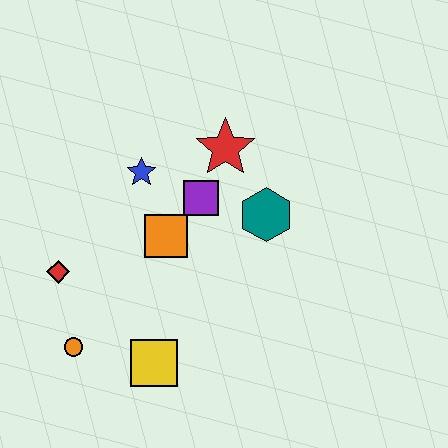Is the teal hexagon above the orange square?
Yes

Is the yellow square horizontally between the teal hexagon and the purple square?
No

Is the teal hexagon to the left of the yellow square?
No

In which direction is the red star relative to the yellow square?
The red star is above the yellow square.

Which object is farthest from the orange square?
The orange circle is farthest from the orange square.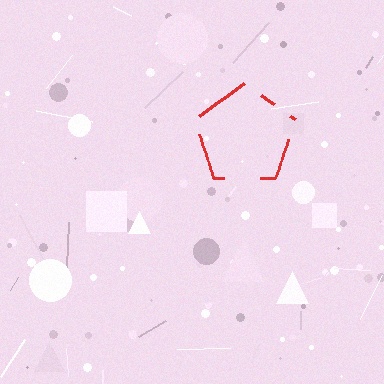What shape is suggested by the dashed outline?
The dashed outline suggests a pentagon.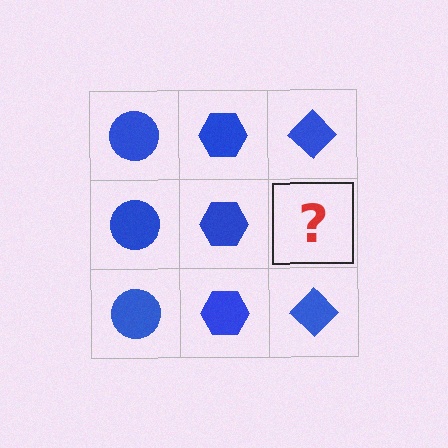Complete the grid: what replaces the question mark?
The question mark should be replaced with a blue diamond.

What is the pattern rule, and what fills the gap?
The rule is that each column has a consistent shape. The gap should be filled with a blue diamond.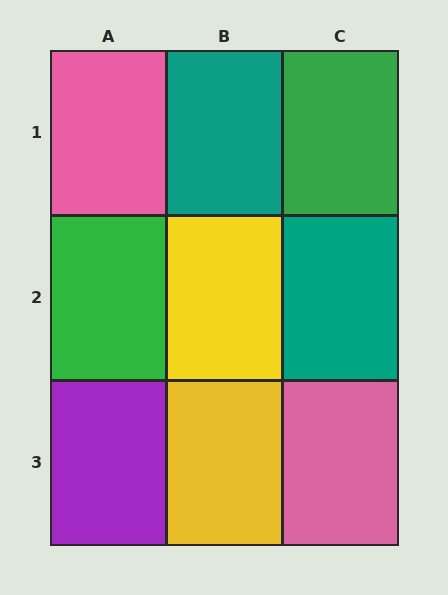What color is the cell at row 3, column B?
Yellow.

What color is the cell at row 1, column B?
Teal.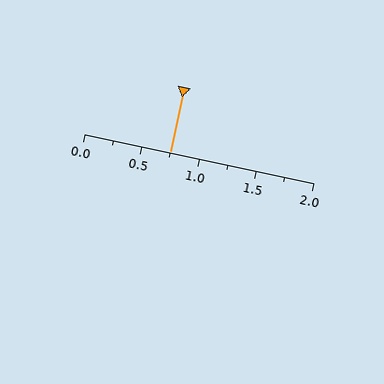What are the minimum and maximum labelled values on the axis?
The axis runs from 0.0 to 2.0.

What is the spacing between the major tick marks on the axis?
The major ticks are spaced 0.5 apart.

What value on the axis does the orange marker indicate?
The marker indicates approximately 0.75.